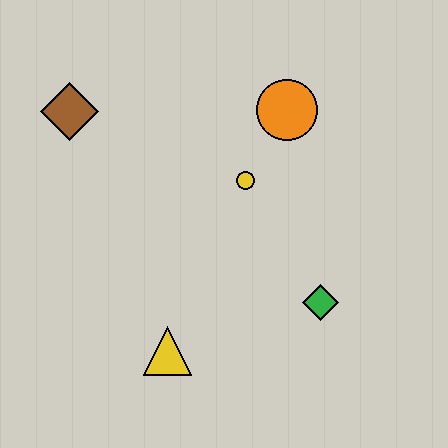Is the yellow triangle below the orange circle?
Yes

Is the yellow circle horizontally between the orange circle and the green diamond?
No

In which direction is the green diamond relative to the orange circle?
The green diamond is below the orange circle.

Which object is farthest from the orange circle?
The yellow triangle is farthest from the orange circle.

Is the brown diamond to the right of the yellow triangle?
No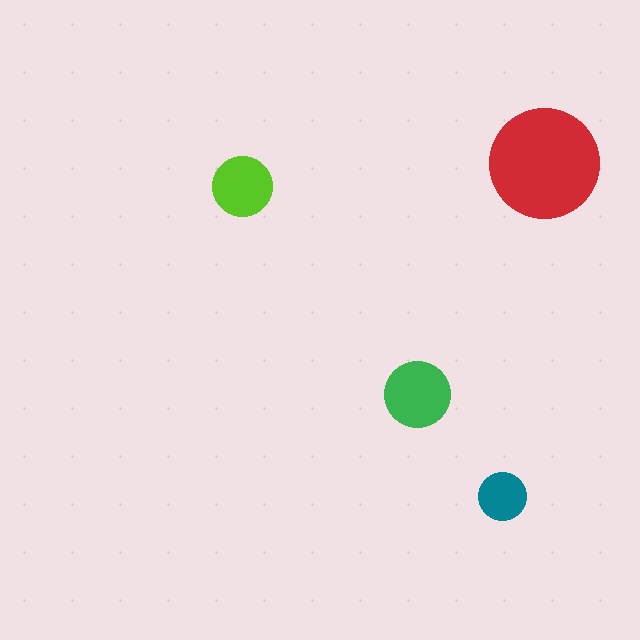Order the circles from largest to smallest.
the red one, the green one, the lime one, the teal one.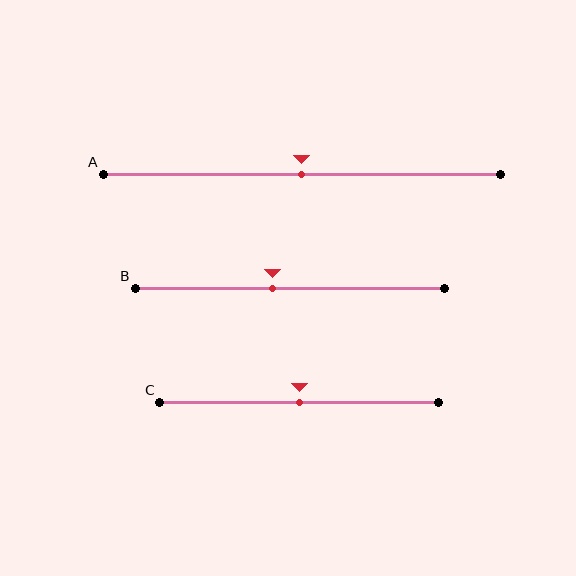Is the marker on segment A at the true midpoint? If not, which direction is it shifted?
Yes, the marker on segment A is at the true midpoint.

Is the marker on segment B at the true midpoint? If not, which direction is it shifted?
No, the marker on segment B is shifted to the left by about 6% of the segment length.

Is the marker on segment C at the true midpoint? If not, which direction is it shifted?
Yes, the marker on segment C is at the true midpoint.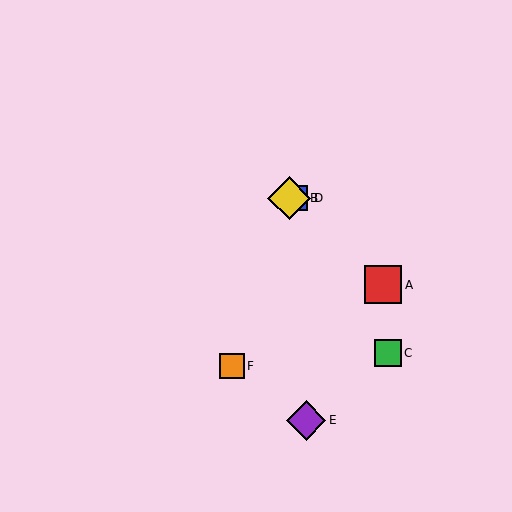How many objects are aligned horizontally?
2 objects (B, D) are aligned horizontally.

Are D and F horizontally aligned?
No, D is at y≈198 and F is at y≈366.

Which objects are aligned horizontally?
Objects B, D are aligned horizontally.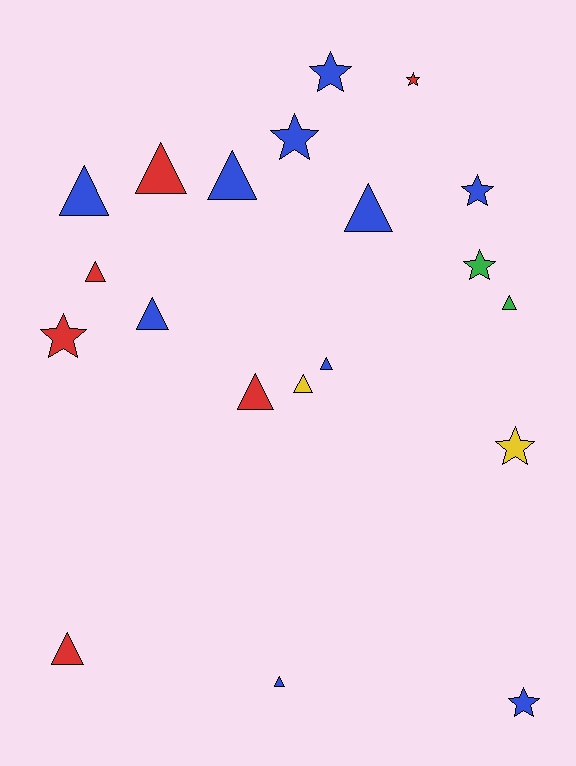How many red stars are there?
There are 2 red stars.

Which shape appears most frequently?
Triangle, with 12 objects.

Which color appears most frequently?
Blue, with 10 objects.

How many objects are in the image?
There are 20 objects.